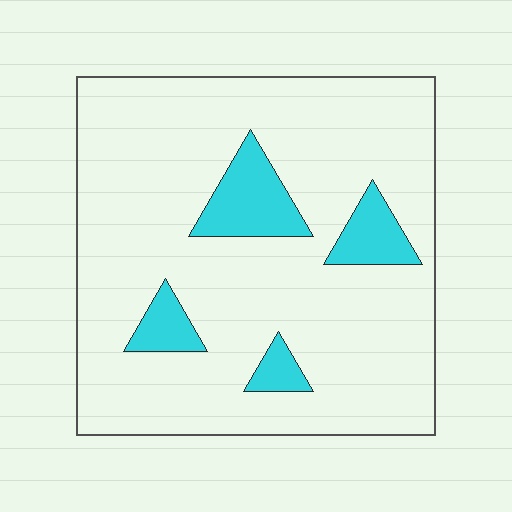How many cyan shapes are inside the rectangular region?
4.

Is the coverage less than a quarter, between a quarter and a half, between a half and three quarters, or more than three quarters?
Less than a quarter.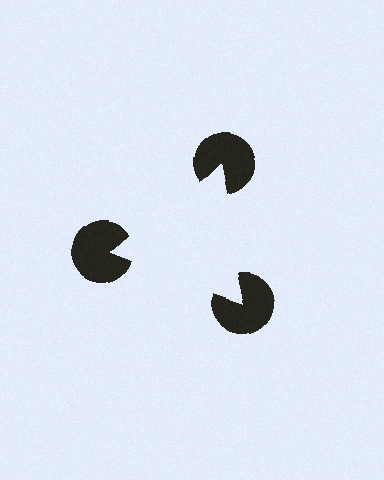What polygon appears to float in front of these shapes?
An illusory triangle — its edges are inferred from the aligned wedge cuts in the pac-man discs, not physically drawn.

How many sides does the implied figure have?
3 sides.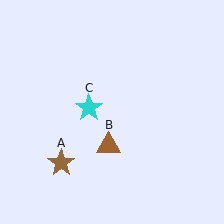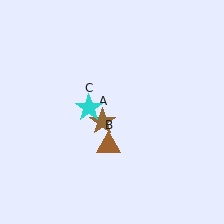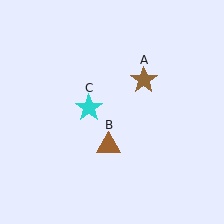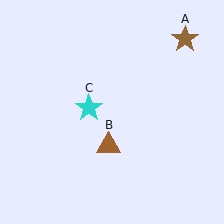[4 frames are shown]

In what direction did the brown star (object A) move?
The brown star (object A) moved up and to the right.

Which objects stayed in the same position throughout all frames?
Brown triangle (object B) and cyan star (object C) remained stationary.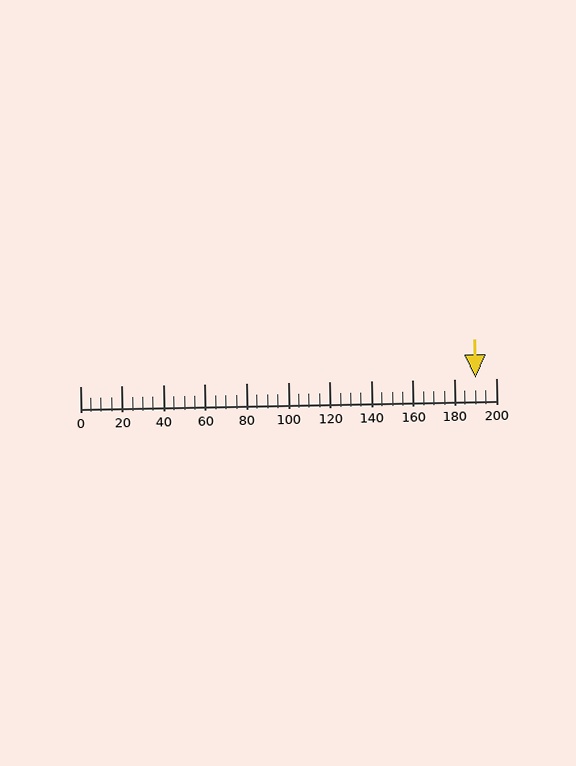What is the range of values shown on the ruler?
The ruler shows values from 0 to 200.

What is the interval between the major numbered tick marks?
The major tick marks are spaced 20 units apart.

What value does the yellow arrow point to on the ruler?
The yellow arrow points to approximately 190.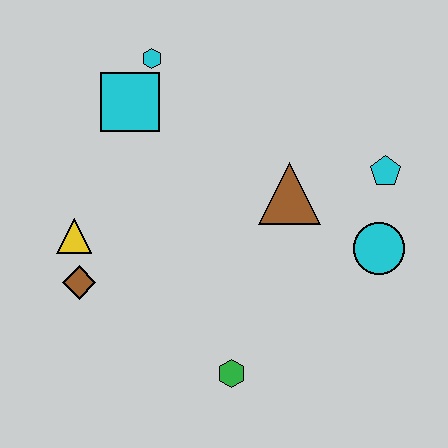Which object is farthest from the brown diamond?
The cyan pentagon is farthest from the brown diamond.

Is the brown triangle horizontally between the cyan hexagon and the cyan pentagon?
Yes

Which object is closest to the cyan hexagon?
The cyan square is closest to the cyan hexagon.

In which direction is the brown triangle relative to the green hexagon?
The brown triangle is above the green hexagon.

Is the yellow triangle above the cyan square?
No